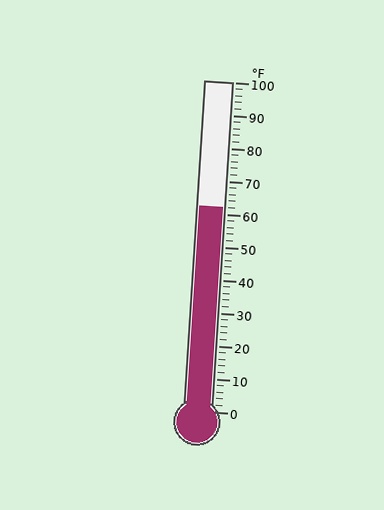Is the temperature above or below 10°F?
The temperature is above 10°F.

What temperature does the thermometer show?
The thermometer shows approximately 62°F.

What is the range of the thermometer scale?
The thermometer scale ranges from 0°F to 100°F.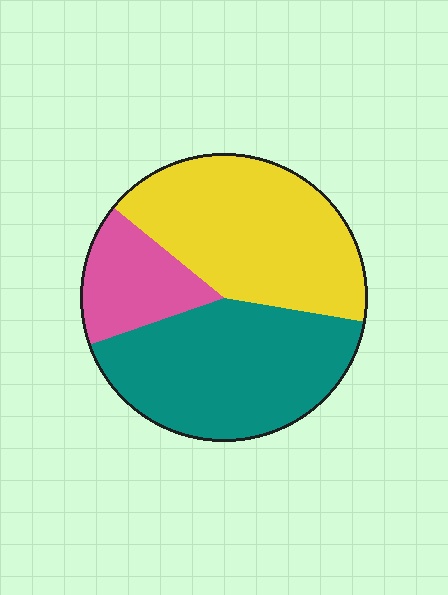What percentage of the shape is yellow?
Yellow covers roughly 40% of the shape.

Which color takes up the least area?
Pink, at roughly 15%.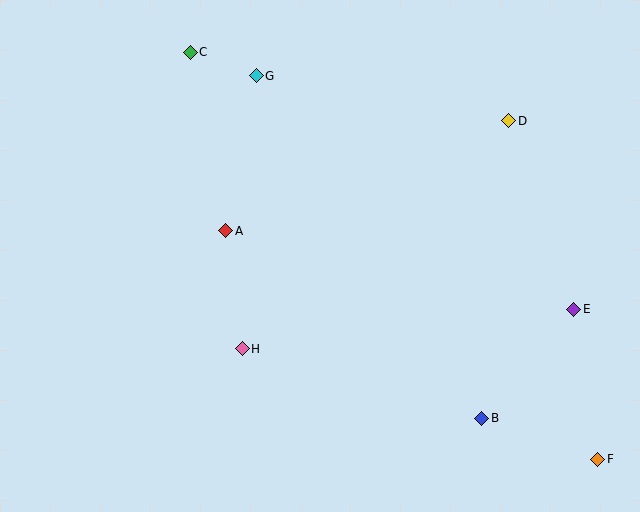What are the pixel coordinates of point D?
Point D is at (509, 121).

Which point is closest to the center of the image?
Point A at (226, 231) is closest to the center.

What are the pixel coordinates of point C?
Point C is at (190, 52).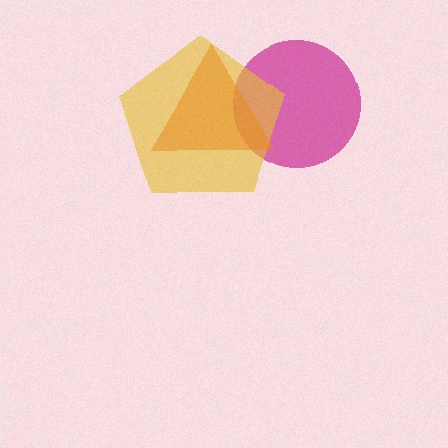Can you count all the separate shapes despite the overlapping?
Yes, there are 3 separate shapes.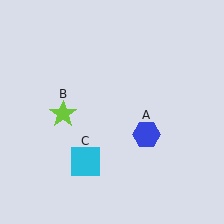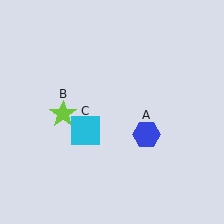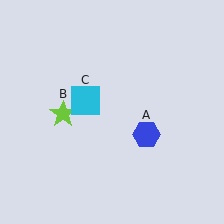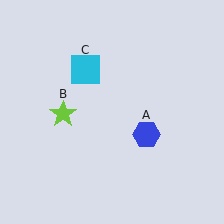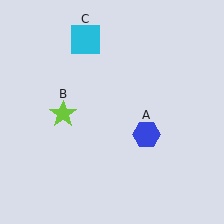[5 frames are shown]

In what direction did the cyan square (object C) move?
The cyan square (object C) moved up.